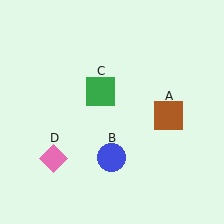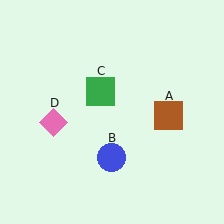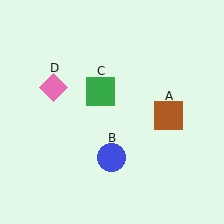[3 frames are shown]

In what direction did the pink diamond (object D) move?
The pink diamond (object D) moved up.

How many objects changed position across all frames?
1 object changed position: pink diamond (object D).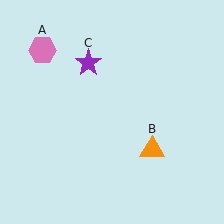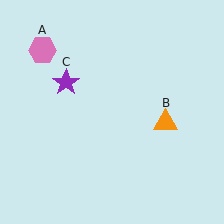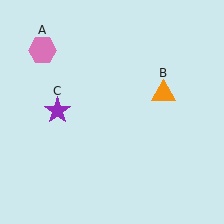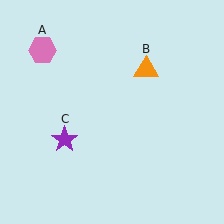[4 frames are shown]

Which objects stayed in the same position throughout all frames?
Pink hexagon (object A) remained stationary.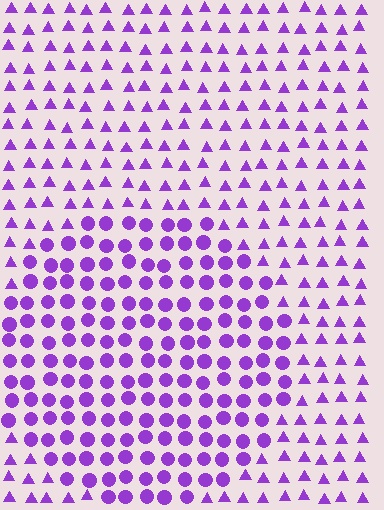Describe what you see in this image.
The image is filled with small purple elements arranged in a uniform grid. A circle-shaped region contains circles, while the surrounding area contains triangles. The boundary is defined purely by the change in element shape.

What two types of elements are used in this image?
The image uses circles inside the circle region and triangles outside it.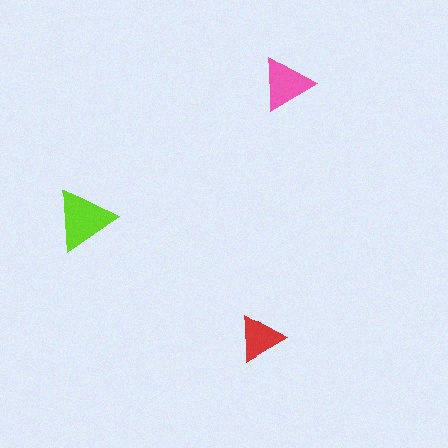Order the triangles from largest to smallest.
the lime one, the pink one, the red one.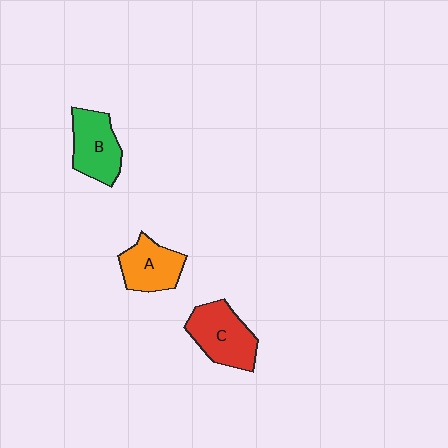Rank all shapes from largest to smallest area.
From largest to smallest: C (red), B (green), A (orange).